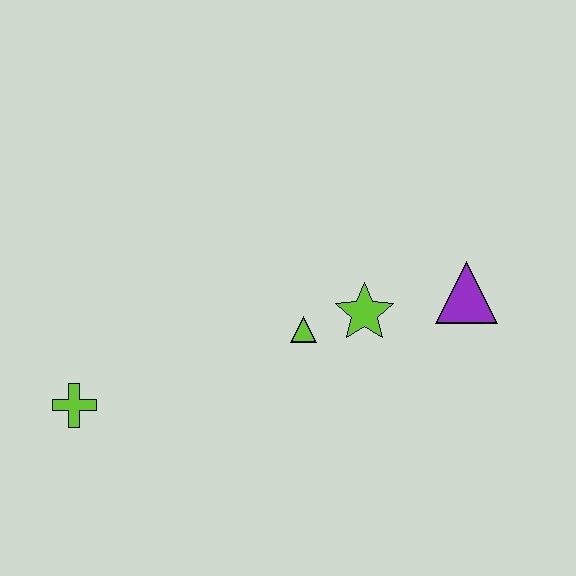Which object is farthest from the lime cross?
The purple triangle is farthest from the lime cross.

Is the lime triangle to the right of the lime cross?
Yes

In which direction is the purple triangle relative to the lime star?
The purple triangle is to the right of the lime star.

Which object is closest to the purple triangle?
The lime star is closest to the purple triangle.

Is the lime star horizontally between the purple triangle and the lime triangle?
Yes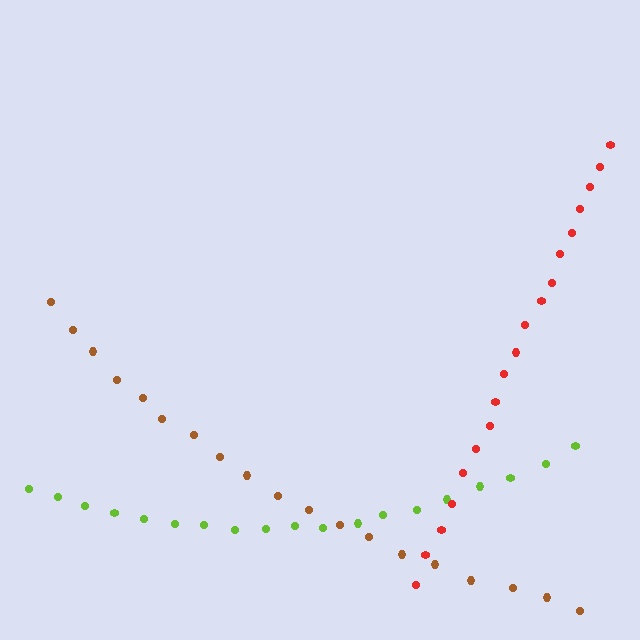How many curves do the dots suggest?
There are 3 distinct paths.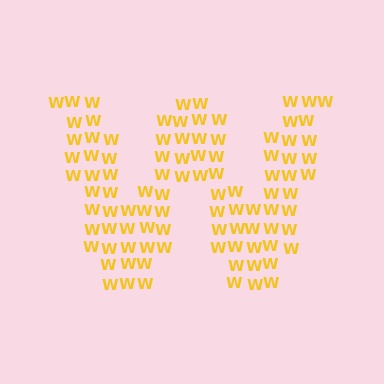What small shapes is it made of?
It is made of small letter W's.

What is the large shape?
The large shape is the letter W.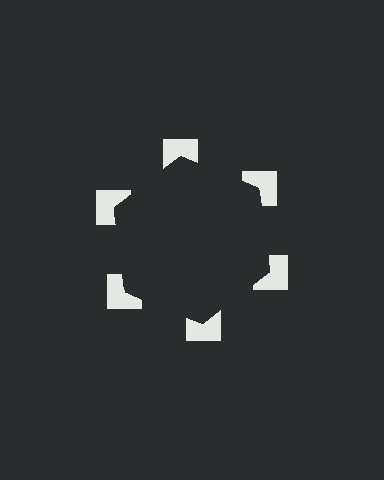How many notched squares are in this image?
There are 6 — one at each vertex of the illusory hexagon.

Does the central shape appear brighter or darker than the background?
It typically appears slightly darker than the background, even though no actual brightness change is drawn.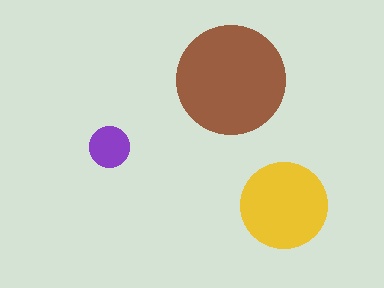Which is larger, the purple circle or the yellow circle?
The yellow one.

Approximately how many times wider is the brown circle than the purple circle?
About 2.5 times wider.